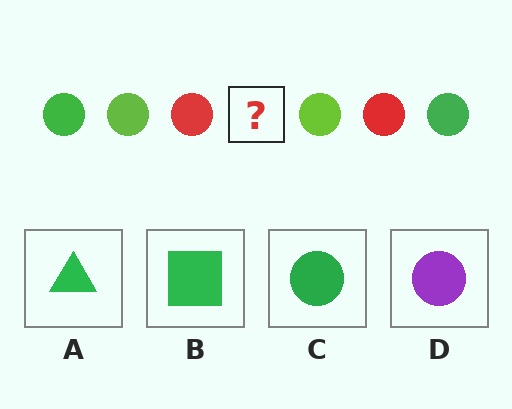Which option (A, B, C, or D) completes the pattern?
C.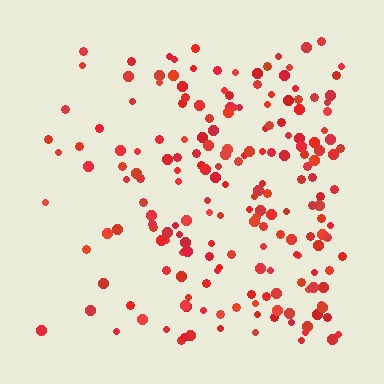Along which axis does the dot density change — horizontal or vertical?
Horizontal.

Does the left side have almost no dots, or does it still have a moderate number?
Still a moderate number, just noticeably fewer than the right.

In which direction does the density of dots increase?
From left to right, with the right side densest.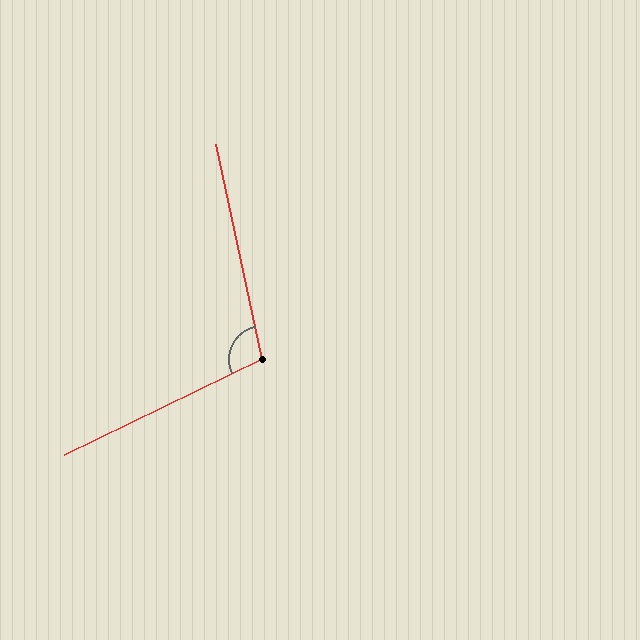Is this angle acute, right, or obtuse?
It is obtuse.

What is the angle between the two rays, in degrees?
Approximately 104 degrees.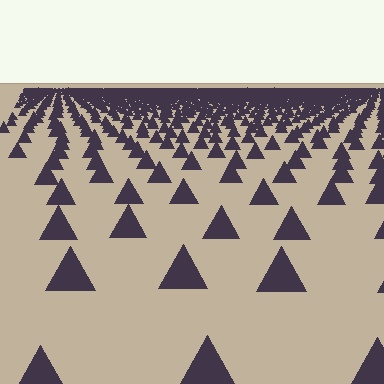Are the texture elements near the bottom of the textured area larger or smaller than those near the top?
Larger. Near the bottom, elements are closer to the viewer and appear at a bigger on-screen size.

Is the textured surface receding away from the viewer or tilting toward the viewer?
The surface is receding away from the viewer. Texture elements get smaller and denser toward the top.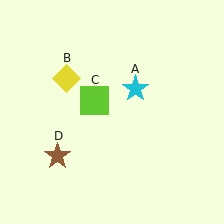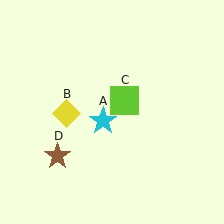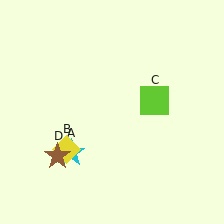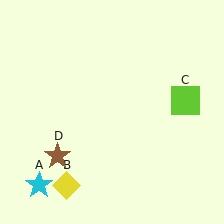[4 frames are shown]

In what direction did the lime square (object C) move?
The lime square (object C) moved right.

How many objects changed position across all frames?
3 objects changed position: cyan star (object A), yellow diamond (object B), lime square (object C).